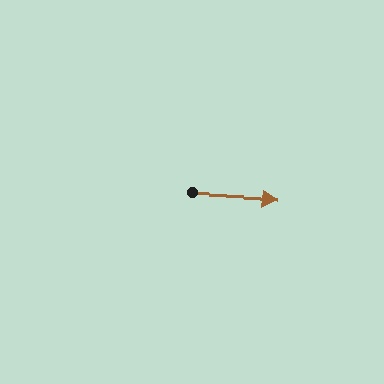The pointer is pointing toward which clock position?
Roughly 3 o'clock.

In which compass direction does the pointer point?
East.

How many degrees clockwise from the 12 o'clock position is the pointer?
Approximately 94 degrees.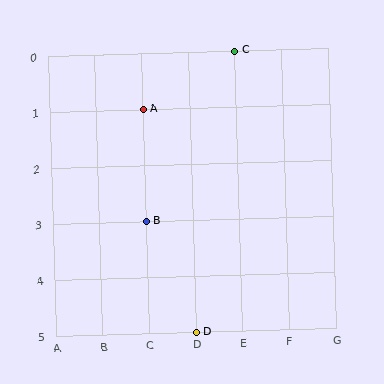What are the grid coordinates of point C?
Point C is at grid coordinates (E, 0).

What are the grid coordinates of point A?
Point A is at grid coordinates (C, 1).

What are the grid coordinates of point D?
Point D is at grid coordinates (D, 5).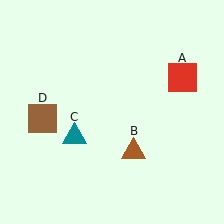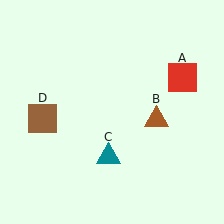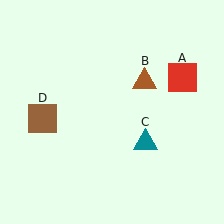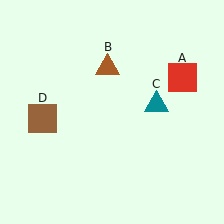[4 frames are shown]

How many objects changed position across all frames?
2 objects changed position: brown triangle (object B), teal triangle (object C).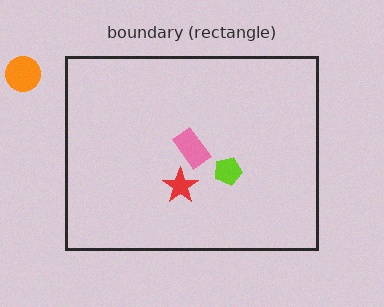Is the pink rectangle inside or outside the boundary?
Inside.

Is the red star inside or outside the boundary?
Inside.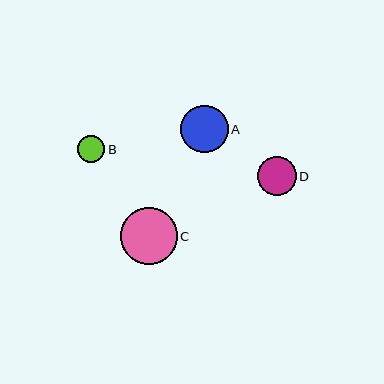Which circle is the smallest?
Circle B is the smallest with a size of approximately 27 pixels.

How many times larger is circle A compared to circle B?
Circle A is approximately 1.7 times the size of circle B.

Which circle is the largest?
Circle C is the largest with a size of approximately 57 pixels.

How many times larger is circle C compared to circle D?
Circle C is approximately 1.5 times the size of circle D.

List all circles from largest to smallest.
From largest to smallest: C, A, D, B.